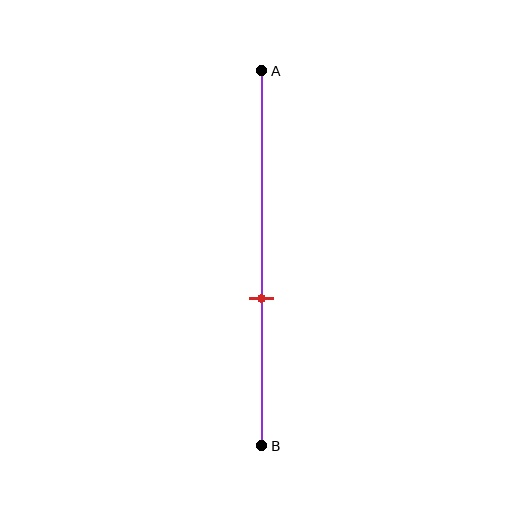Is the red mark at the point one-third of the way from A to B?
No, the mark is at about 60% from A, not at the 33% one-third point.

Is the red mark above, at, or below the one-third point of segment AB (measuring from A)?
The red mark is below the one-third point of segment AB.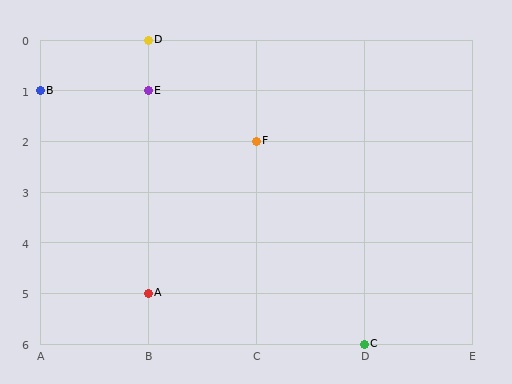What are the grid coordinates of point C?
Point C is at grid coordinates (D, 6).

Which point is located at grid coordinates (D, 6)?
Point C is at (D, 6).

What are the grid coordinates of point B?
Point B is at grid coordinates (A, 1).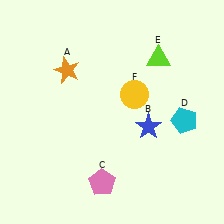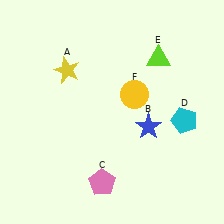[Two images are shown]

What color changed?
The star (A) changed from orange in Image 1 to yellow in Image 2.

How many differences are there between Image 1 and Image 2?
There is 1 difference between the two images.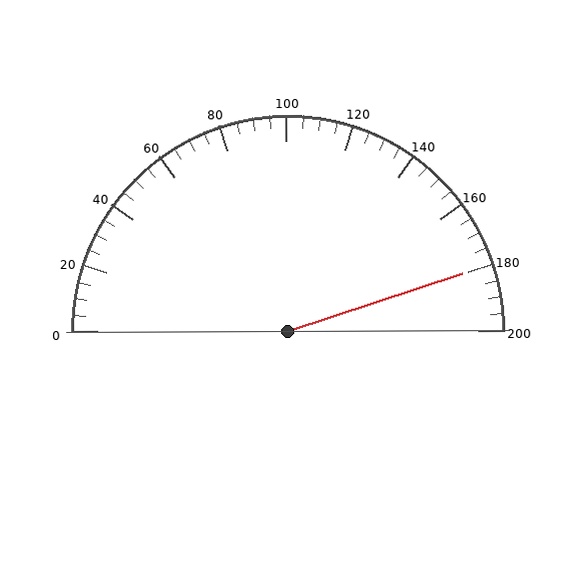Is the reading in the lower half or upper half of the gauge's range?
The reading is in the upper half of the range (0 to 200).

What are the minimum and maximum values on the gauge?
The gauge ranges from 0 to 200.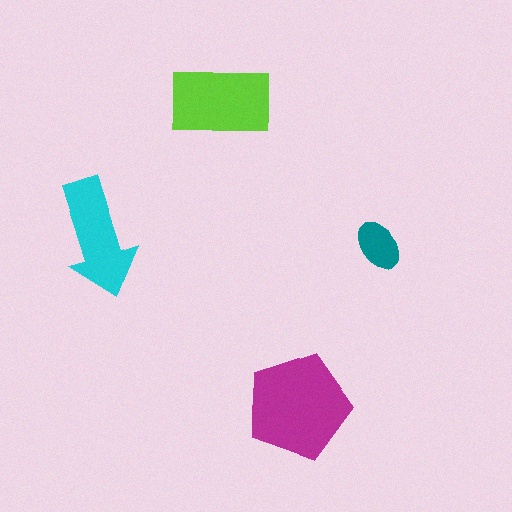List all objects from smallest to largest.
The teal ellipse, the cyan arrow, the lime rectangle, the magenta pentagon.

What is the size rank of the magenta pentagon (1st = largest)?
1st.